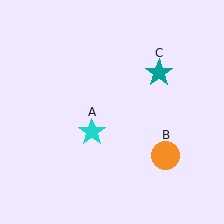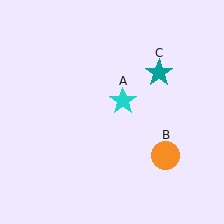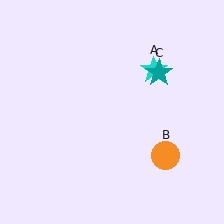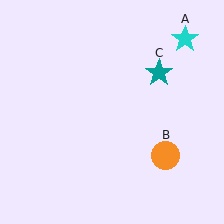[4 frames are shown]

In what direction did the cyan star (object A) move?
The cyan star (object A) moved up and to the right.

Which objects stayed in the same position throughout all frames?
Orange circle (object B) and teal star (object C) remained stationary.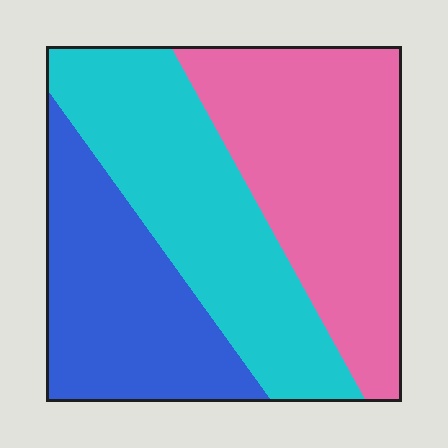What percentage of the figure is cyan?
Cyan covers 34% of the figure.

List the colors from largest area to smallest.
From largest to smallest: pink, cyan, blue.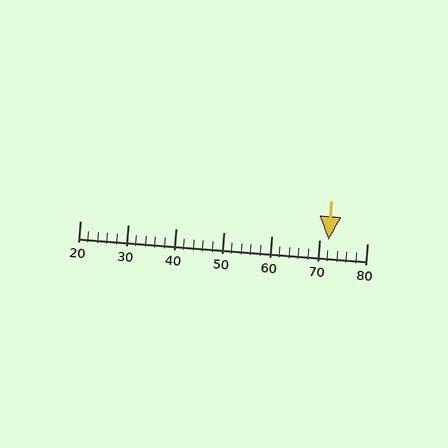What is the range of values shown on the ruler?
The ruler shows values from 20 to 80.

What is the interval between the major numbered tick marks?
The major tick marks are spaced 10 units apart.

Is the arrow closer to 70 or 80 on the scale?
The arrow is closer to 70.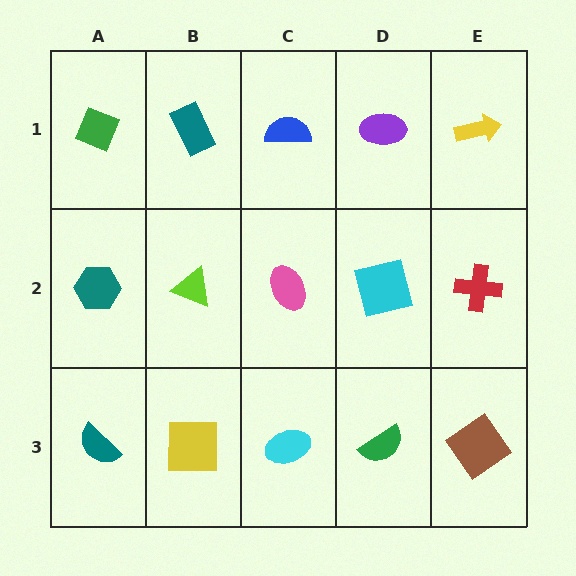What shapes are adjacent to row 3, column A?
A teal hexagon (row 2, column A), a yellow square (row 3, column B).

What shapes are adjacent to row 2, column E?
A yellow arrow (row 1, column E), a brown diamond (row 3, column E), a cyan square (row 2, column D).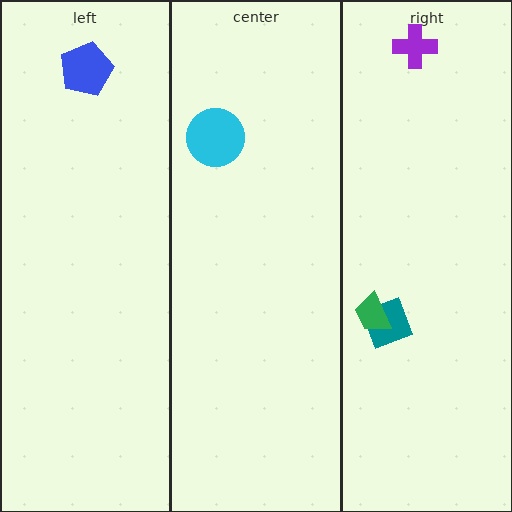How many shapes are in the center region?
1.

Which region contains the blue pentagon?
The left region.